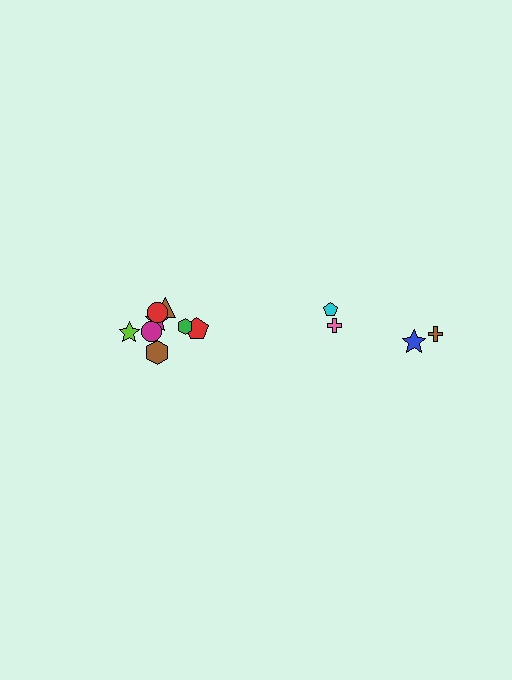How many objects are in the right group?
There are 4 objects.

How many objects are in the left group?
There are 8 objects.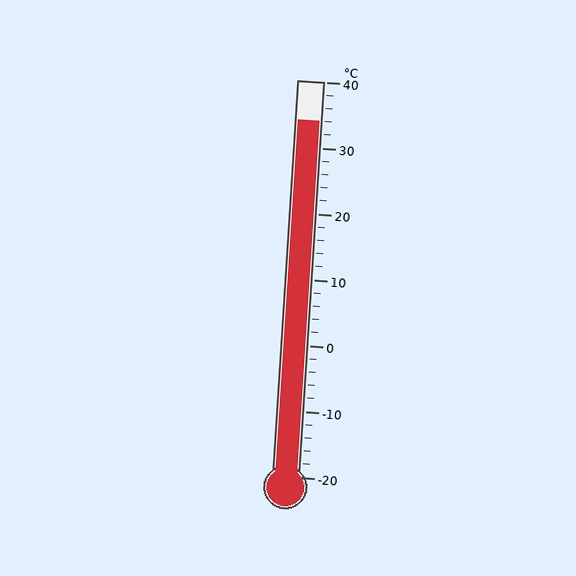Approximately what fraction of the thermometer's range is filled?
The thermometer is filled to approximately 90% of its range.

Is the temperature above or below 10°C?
The temperature is above 10°C.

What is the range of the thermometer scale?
The thermometer scale ranges from -20°C to 40°C.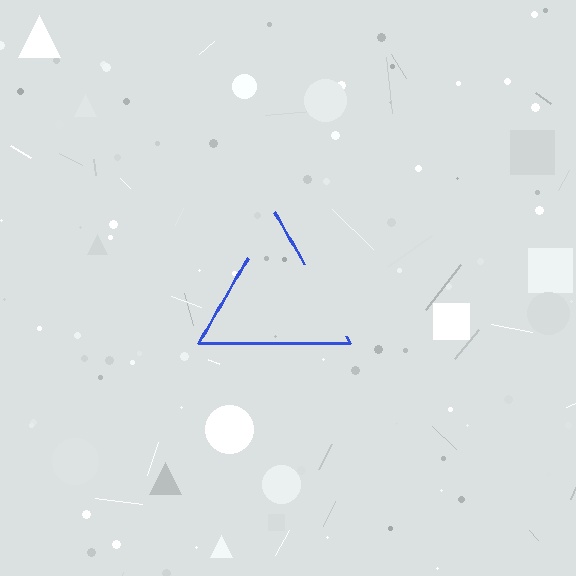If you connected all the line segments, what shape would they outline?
They would outline a triangle.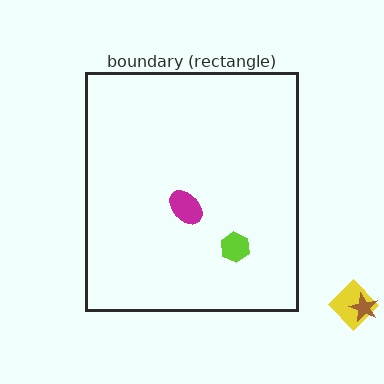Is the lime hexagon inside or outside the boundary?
Inside.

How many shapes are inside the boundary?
2 inside, 2 outside.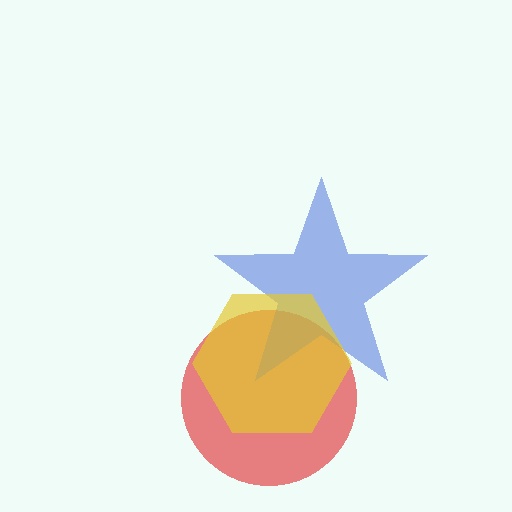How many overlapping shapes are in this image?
There are 3 overlapping shapes in the image.